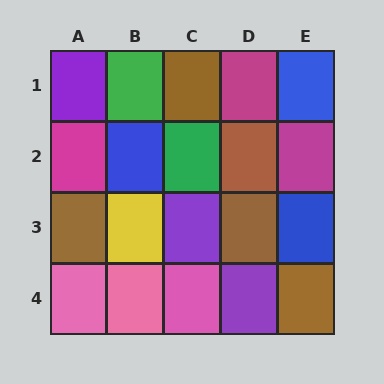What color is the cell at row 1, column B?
Green.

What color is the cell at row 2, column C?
Green.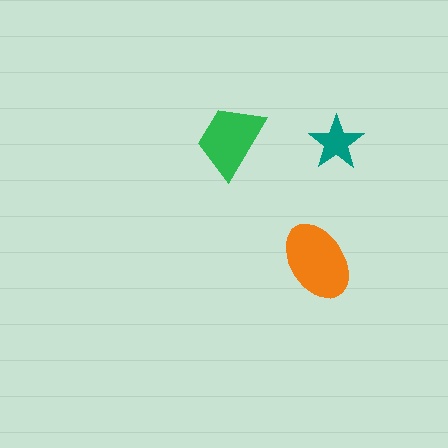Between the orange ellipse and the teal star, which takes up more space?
The orange ellipse.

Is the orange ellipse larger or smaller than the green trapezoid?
Larger.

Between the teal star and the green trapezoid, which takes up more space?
The green trapezoid.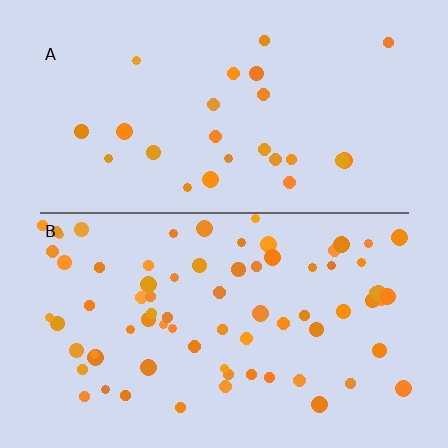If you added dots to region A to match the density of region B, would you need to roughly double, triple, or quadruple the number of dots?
Approximately triple.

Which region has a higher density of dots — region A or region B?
B (the bottom).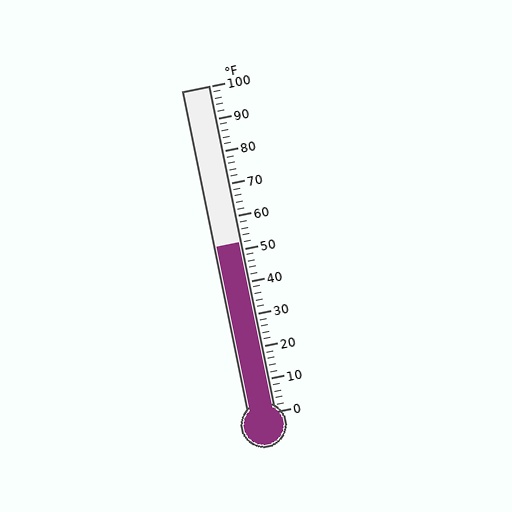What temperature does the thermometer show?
The thermometer shows approximately 52°F.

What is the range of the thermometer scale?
The thermometer scale ranges from 0°F to 100°F.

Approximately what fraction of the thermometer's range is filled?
The thermometer is filled to approximately 50% of its range.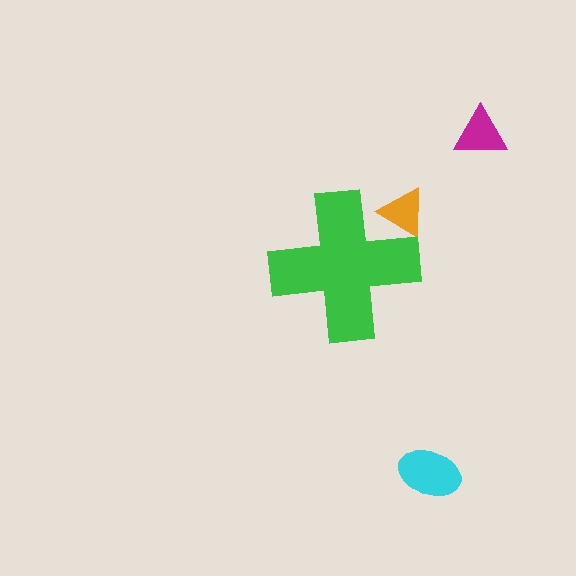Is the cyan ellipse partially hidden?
No, the cyan ellipse is fully visible.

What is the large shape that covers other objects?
A green cross.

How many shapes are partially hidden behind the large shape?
1 shape is partially hidden.